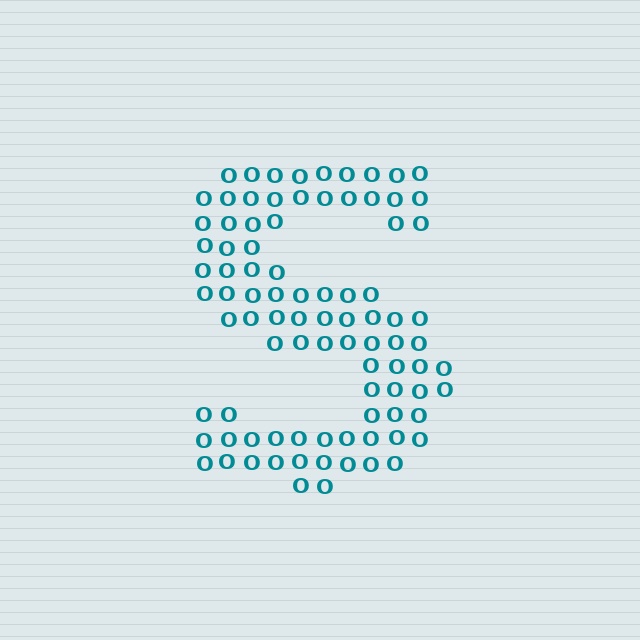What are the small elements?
The small elements are letter O's.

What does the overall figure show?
The overall figure shows the letter S.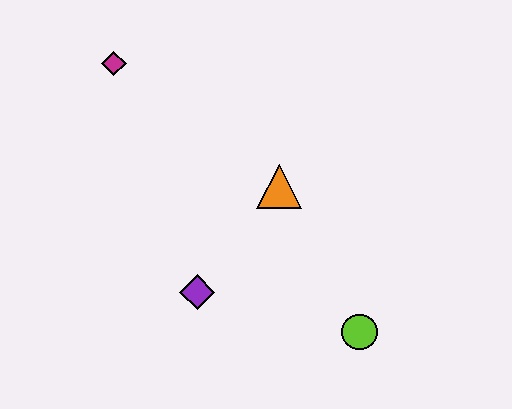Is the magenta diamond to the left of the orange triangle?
Yes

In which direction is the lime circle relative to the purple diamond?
The lime circle is to the right of the purple diamond.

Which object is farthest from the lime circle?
The magenta diamond is farthest from the lime circle.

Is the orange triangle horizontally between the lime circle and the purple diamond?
Yes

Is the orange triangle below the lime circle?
No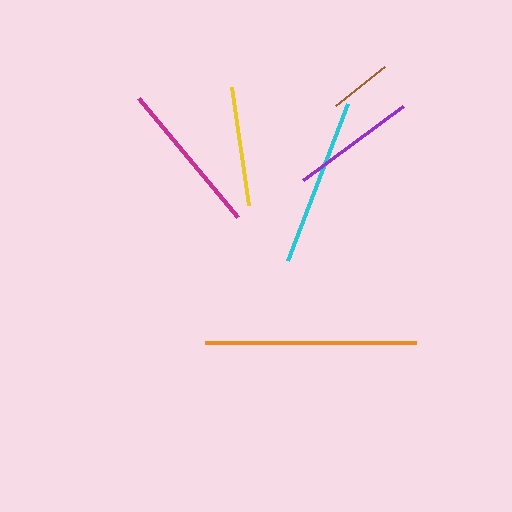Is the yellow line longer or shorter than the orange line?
The orange line is longer than the yellow line.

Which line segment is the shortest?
The brown line is the shortest at approximately 63 pixels.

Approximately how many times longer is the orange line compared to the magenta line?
The orange line is approximately 1.4 times the length of the magenta line.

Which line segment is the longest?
The orange line is the longest at approximately 211 pixels.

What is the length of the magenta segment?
The magenta segment is approximately 155 pixels long.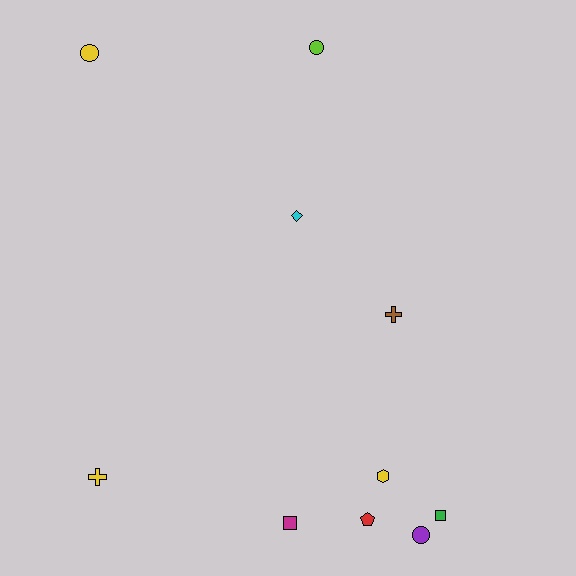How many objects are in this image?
There are 10 objects.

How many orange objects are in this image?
There are no orange objects.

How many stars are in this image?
There are no stars.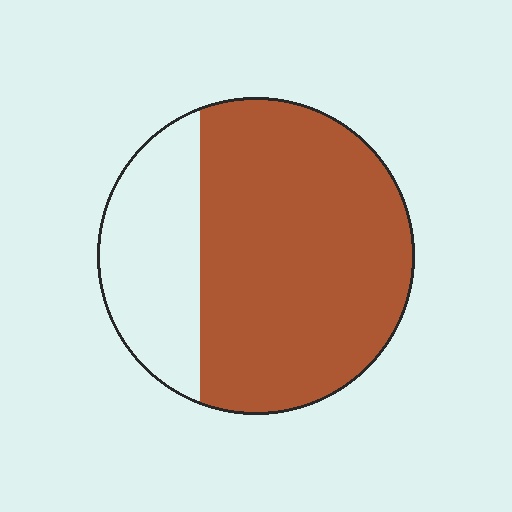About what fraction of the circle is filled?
About three quarters (3/4).